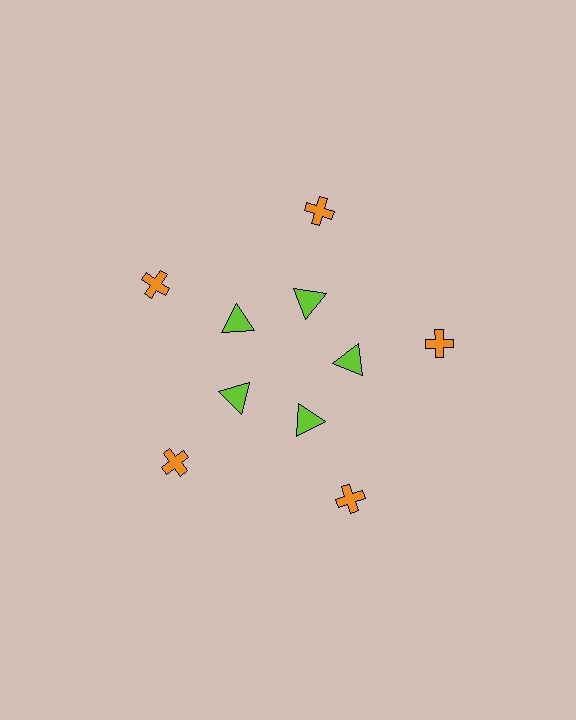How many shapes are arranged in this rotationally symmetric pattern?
There are 10 shapes, arranged in 5 groups of 2.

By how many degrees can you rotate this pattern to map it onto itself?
The pattern maps onto itself every 72 degrees of rotation.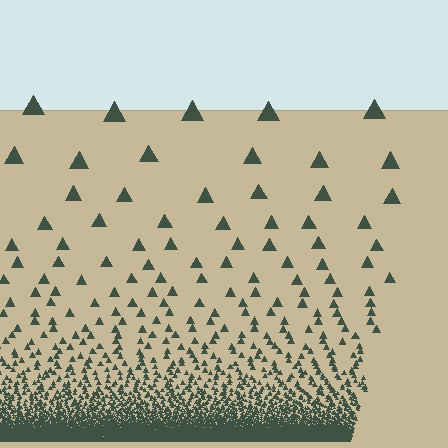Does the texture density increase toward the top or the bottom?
Density increases toward the bottom.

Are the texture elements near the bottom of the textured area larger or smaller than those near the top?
Smaller. The gradient is inverted — elements near the bottom are smaller and denser.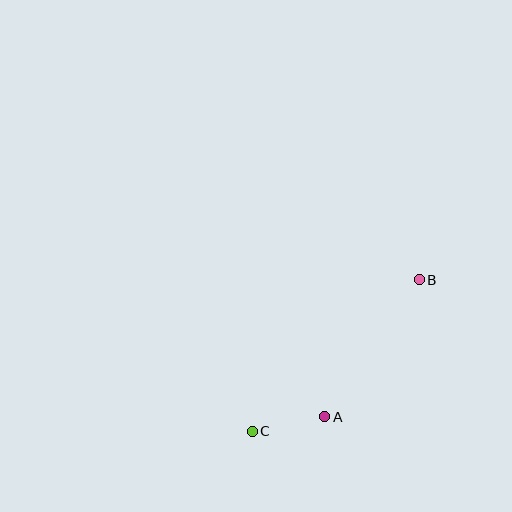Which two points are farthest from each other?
Points B and C are farthest from each other.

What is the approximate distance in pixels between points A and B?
The distance between A and B is approximately 166 pixels.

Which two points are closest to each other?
Points A and C are closest to each other.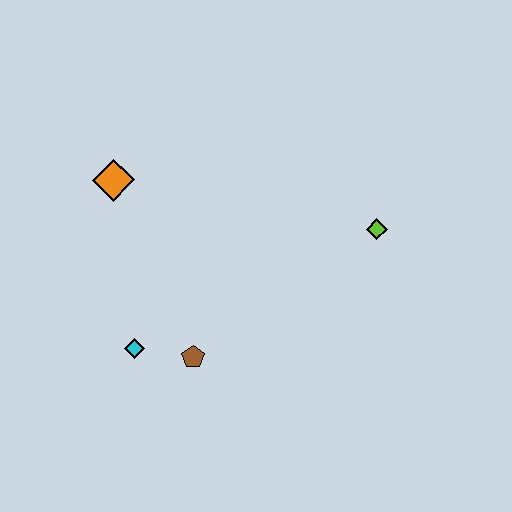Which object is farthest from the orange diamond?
The lime diamond is farthest from the orange diamond.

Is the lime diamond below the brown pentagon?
No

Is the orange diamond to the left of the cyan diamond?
Yes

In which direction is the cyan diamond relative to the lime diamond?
The cyan diamond is to the left of the lime diamond.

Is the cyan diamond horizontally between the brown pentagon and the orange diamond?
Yes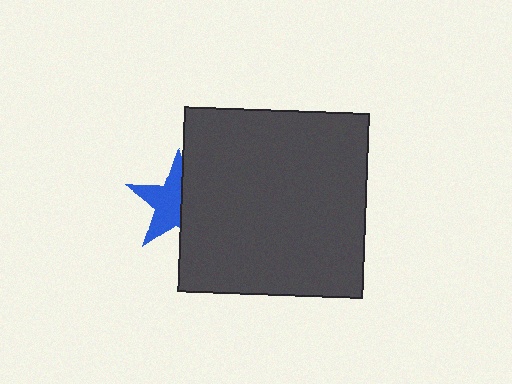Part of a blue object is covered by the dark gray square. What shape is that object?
It is a star.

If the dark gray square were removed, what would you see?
You would see the complete blue star.